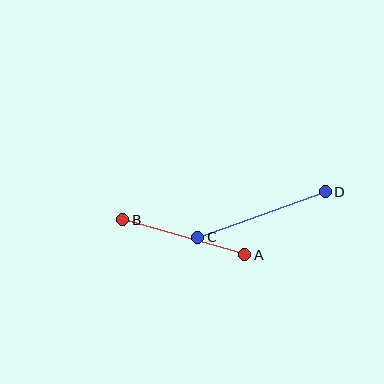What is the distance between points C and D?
The distance is approximately 135 pixels.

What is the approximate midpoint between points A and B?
The midpoint is at approximately (184, 237) pixels.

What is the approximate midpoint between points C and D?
The midpoint is at approximately (261, 215) pixels.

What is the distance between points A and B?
The distance is approximately 127 pixels.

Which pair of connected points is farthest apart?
Points C and D are farthest apart.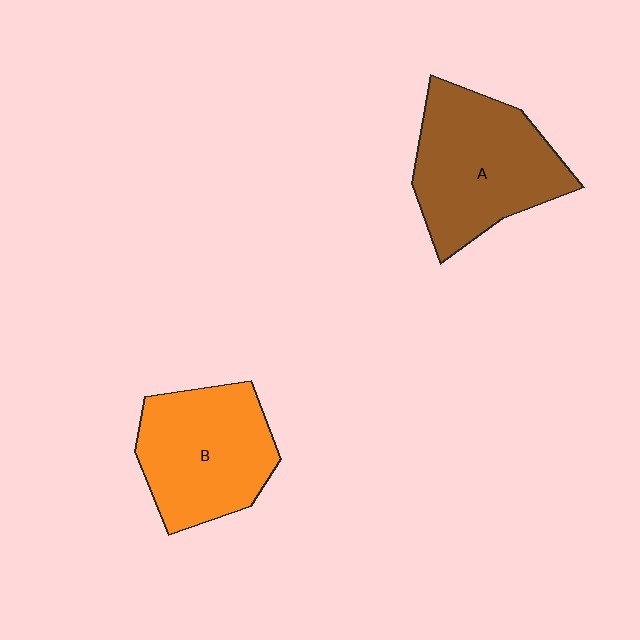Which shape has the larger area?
Shape A (brown).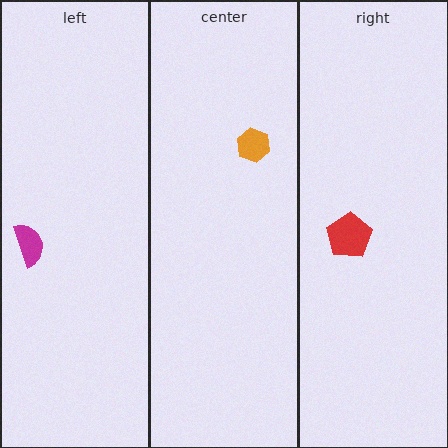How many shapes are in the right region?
1.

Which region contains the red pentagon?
The right region.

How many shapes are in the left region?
1.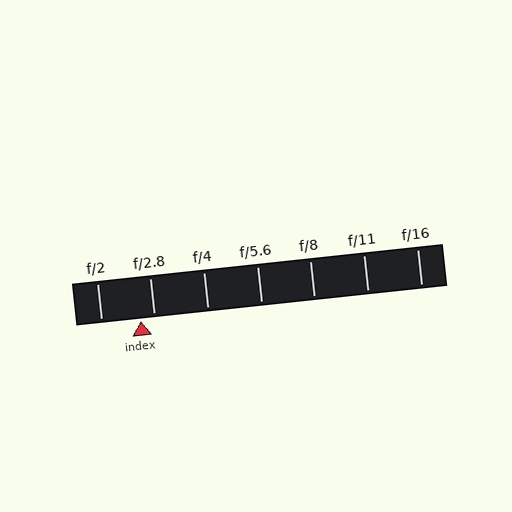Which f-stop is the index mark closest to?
The index mark is closest to f/2.8.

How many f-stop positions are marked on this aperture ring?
There are 7 f-stop positions marked.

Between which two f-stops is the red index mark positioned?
The index mark is between f/2 and f/2.8.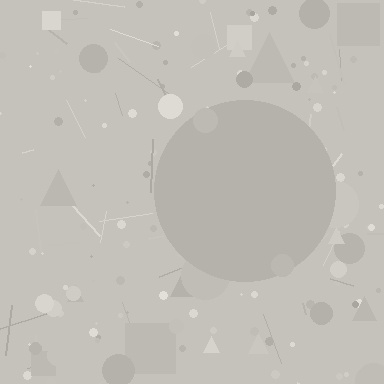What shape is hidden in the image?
A circle is hidden in the image.